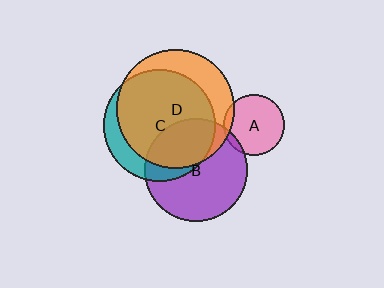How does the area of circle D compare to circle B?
Approximately 1.3 times.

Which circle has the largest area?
Circle D (orange).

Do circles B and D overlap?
Yes.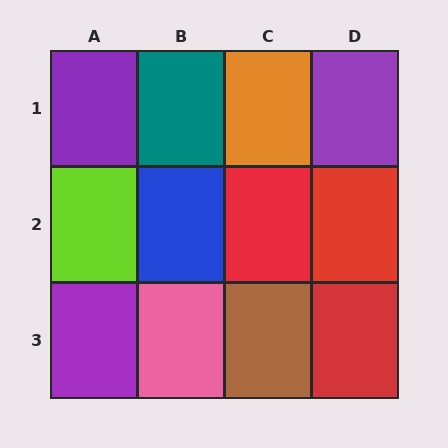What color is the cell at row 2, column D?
Red.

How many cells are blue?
1 cell is blue.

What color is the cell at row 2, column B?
Blue.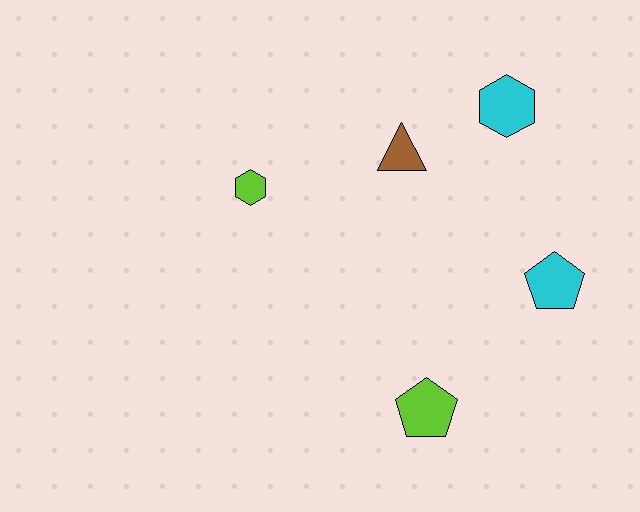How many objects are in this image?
There are 5 objects.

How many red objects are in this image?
There are no red objects.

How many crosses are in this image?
There are no crosses.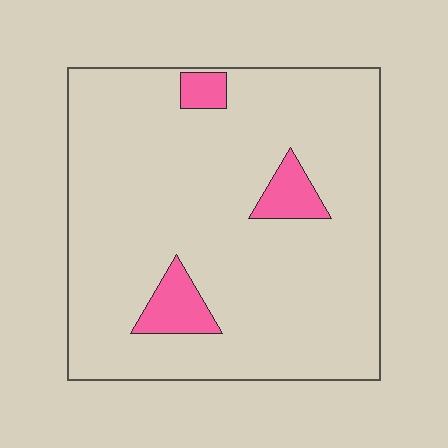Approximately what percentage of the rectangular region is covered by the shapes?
Approximately 10%.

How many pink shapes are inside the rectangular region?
3.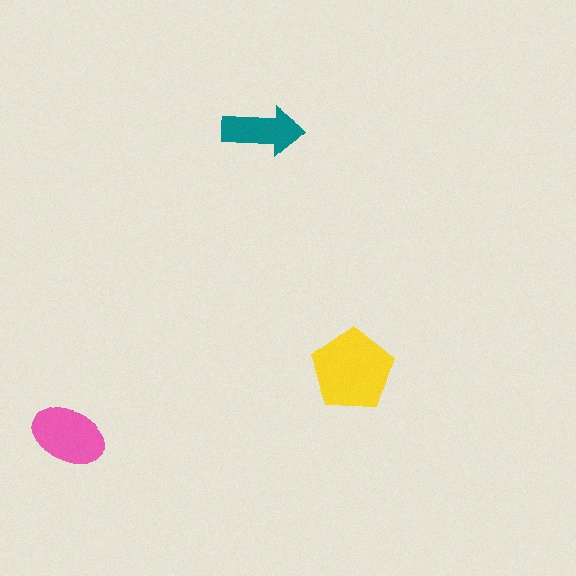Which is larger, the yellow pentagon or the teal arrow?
The yellow pentagon.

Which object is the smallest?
The teal arrow.